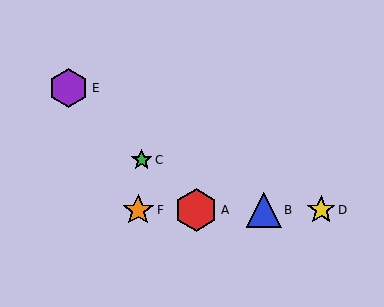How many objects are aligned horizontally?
4 objects (A, B, D, F) are aligned horizontally.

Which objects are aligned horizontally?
Objects A, B, D, F are aligned horizontally.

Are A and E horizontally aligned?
No, A is at y≈210 and E is at y≈88.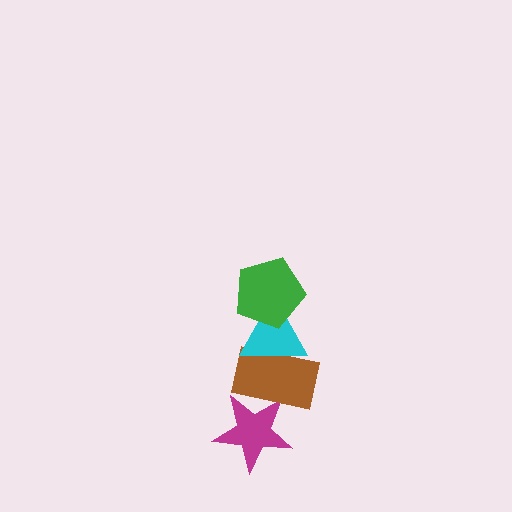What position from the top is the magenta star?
The magenta star is 4th from the top.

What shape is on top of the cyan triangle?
The green pentagon is on top of the cyan triangle.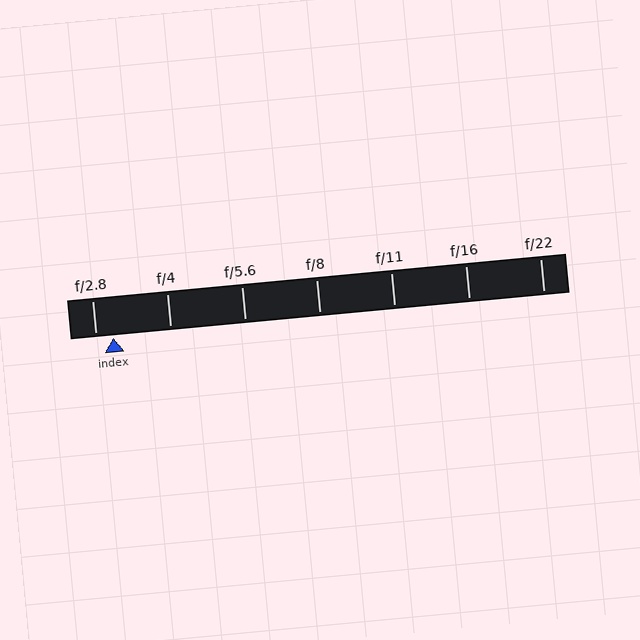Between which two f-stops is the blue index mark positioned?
The index mark is between f/2.8 and f/4.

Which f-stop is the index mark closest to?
The index mark is closest to f/2.8.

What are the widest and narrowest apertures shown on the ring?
The widest aperture shown is f/2.8 and the narrowest is f/22.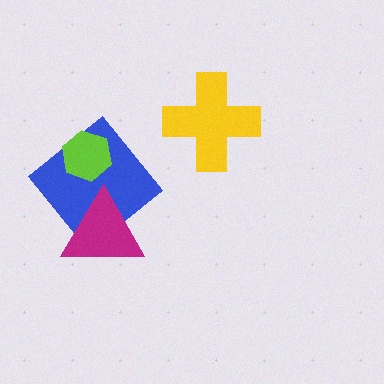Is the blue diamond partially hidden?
Yes, it is partially covered by another shape.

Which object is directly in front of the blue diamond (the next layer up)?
The lime hexagon is directly in front of the blue diamond.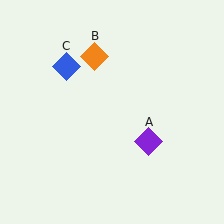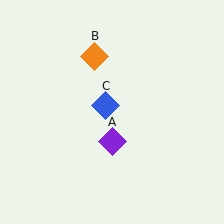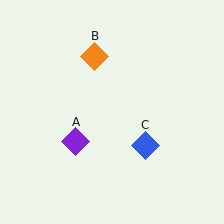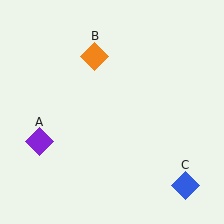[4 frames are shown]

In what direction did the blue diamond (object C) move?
The blue diamond (object C) moved down and to the right.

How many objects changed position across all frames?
2 objects changed position: purple diamond (object A), blue diamond (object C).